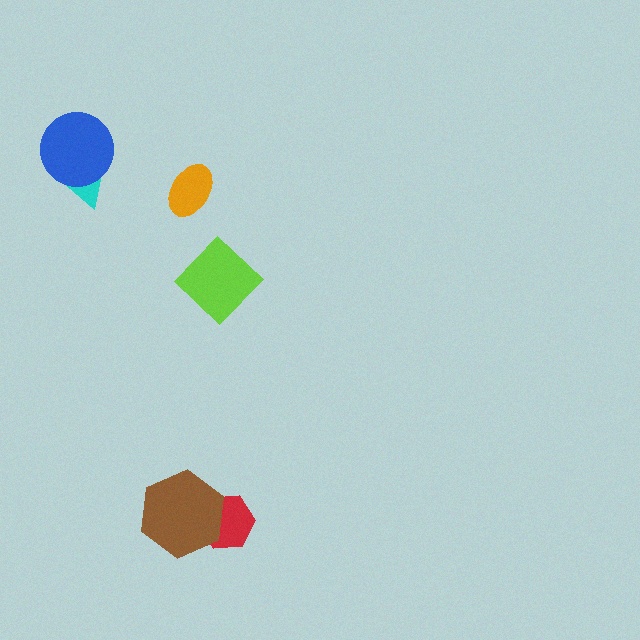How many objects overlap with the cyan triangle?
1 object overlaps with the cyan triangle.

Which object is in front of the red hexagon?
The brown hexagon is in front of the red hexagon.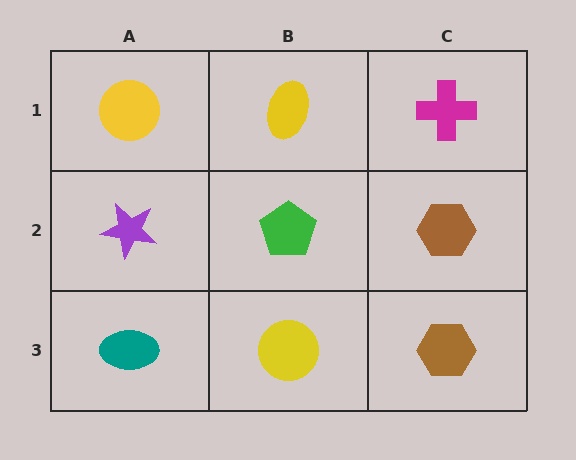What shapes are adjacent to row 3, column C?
A brown hexagon (row 2, column C), a yellow circle (row 3, column B).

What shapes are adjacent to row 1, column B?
A green pentagon (row 2, column B), a yellow circle (row 1, column A), a magenta cross (row 1, column C).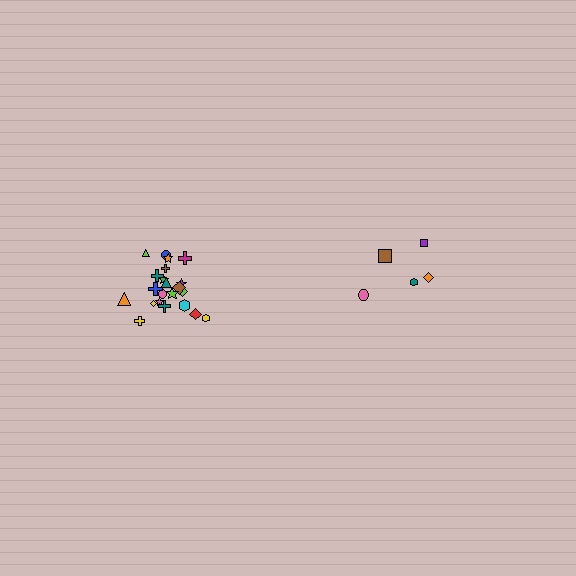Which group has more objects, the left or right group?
The left group.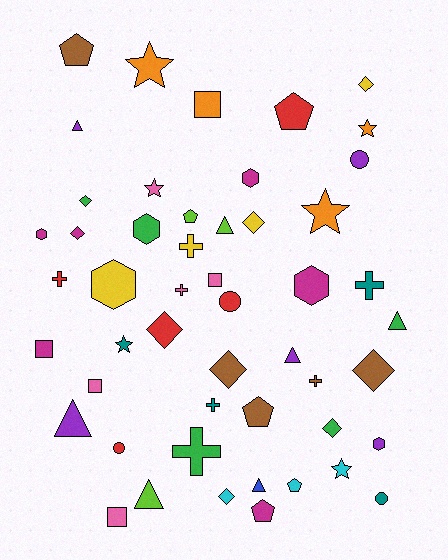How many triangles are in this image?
There are 7 triangles.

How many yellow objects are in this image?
There are 4 yellow objects.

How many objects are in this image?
There are 50 objects.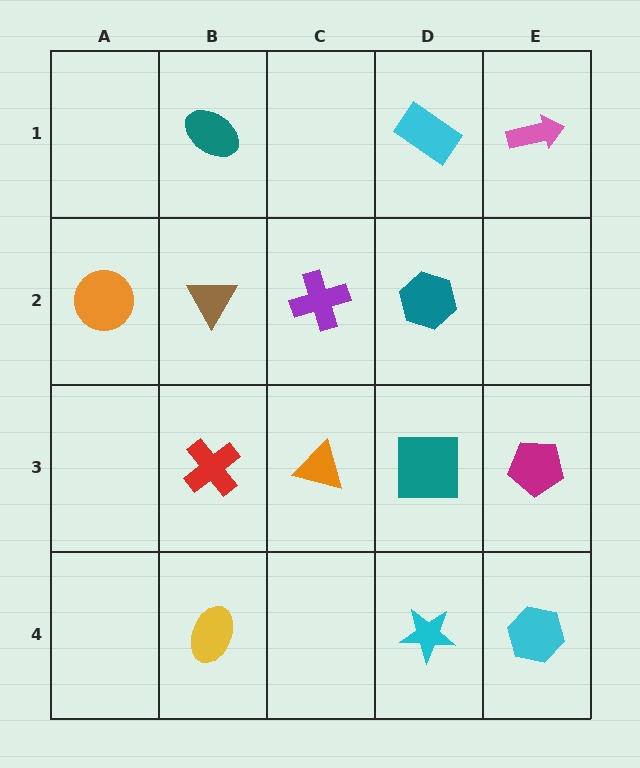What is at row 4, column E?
A cyan hexagon.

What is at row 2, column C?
A purple cross.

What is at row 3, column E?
A magenta pentagon.